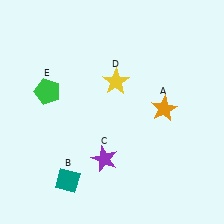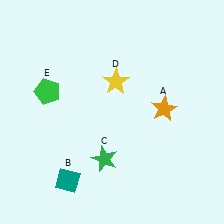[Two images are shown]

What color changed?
The star (C) changed from purple in Image 1 to green in Image 2.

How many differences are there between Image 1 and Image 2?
There is 1 difference between the two images.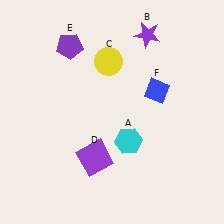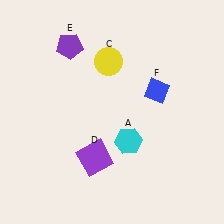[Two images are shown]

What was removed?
The purple star (B) was removed in Image 2.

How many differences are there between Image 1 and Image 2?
There is 1 difference between the two images.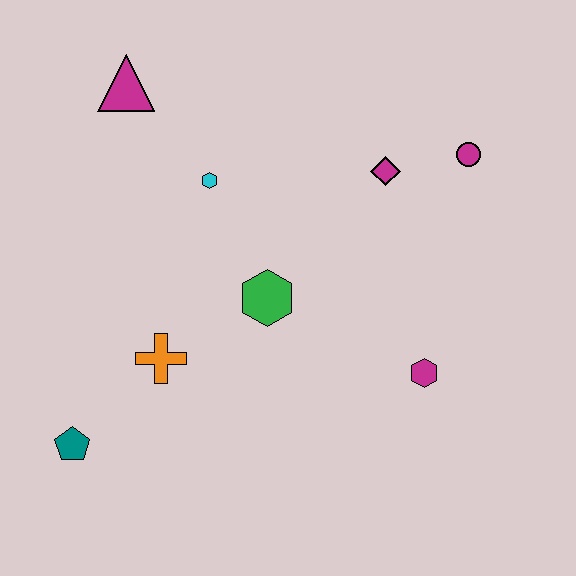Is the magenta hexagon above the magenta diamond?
No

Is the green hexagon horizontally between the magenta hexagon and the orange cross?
Yes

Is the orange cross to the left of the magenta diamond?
Yes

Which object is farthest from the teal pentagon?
The magenta circle is farthest from the teal pentagon.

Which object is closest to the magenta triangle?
The cyan hexagon is closest to the magenta triangle.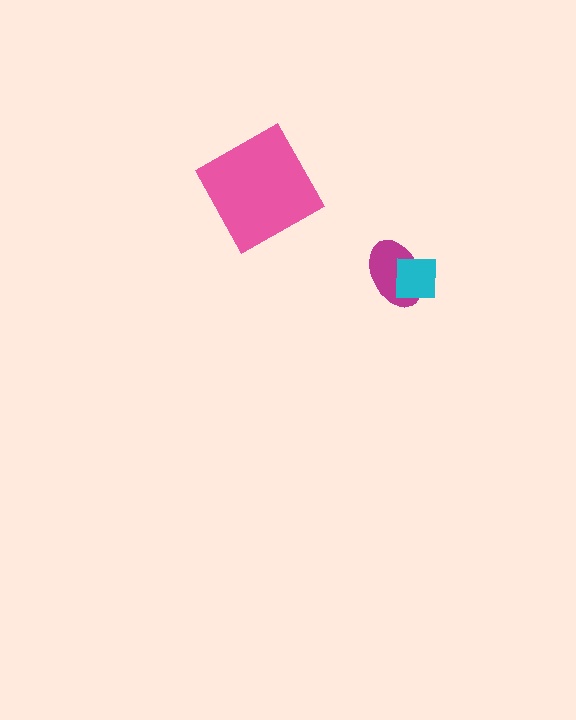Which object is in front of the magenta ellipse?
The cyan square is in front of the magenta ellipse.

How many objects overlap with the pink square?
0 objects overlap with the pink square.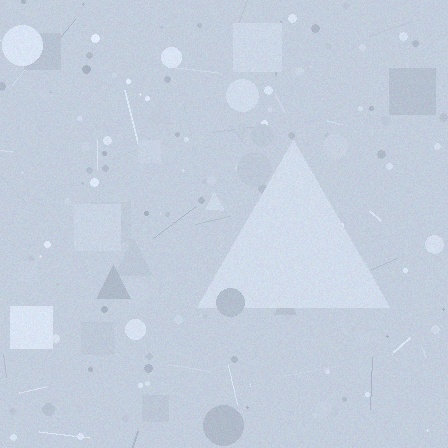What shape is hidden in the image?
A triangle is hidden in the image.